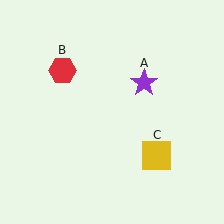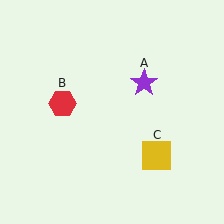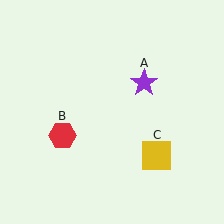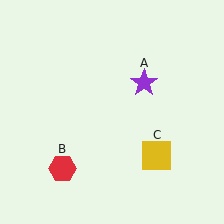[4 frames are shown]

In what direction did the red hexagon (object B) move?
The red hexagon (object B) moved down.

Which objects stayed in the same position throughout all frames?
Purple star (object A) and yellow square (object C) remained stationary.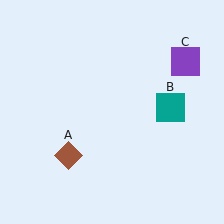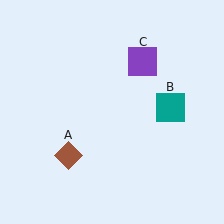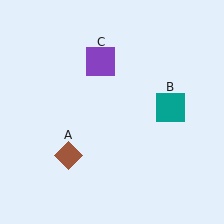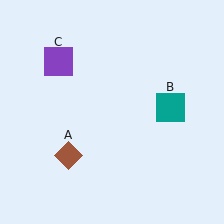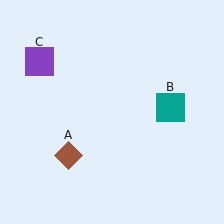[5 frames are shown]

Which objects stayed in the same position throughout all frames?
Brown diamond (object A) and teal square (object B) remained stationary.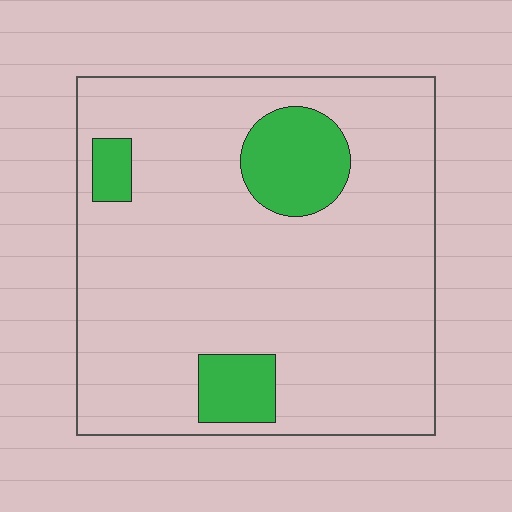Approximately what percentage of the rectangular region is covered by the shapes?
Approximately 15%.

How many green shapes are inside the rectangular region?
3.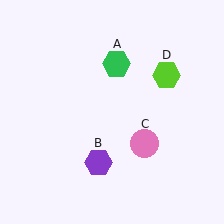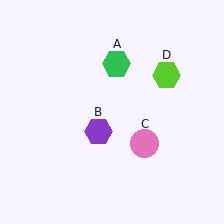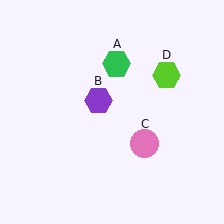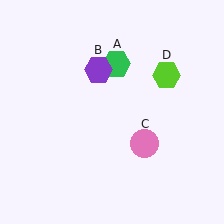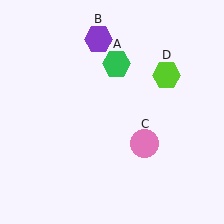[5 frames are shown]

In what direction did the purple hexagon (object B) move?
The purple hexagon (object B) moved up.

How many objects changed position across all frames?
1 object changed position: purple hexagon (object B).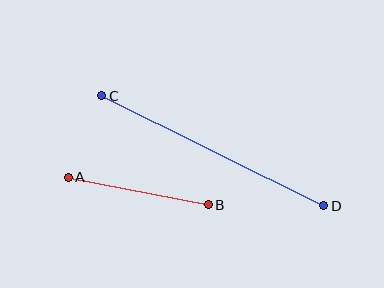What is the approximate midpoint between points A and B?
The midpoint is at approximately (138, 191) pixels.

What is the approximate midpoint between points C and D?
The midpoint is at approximately (213, 151) pixels.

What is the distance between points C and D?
The distance is approximately 248 pixels.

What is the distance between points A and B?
The distance is approximately 143 pixels.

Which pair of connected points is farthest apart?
Points C and D are farthest apart.